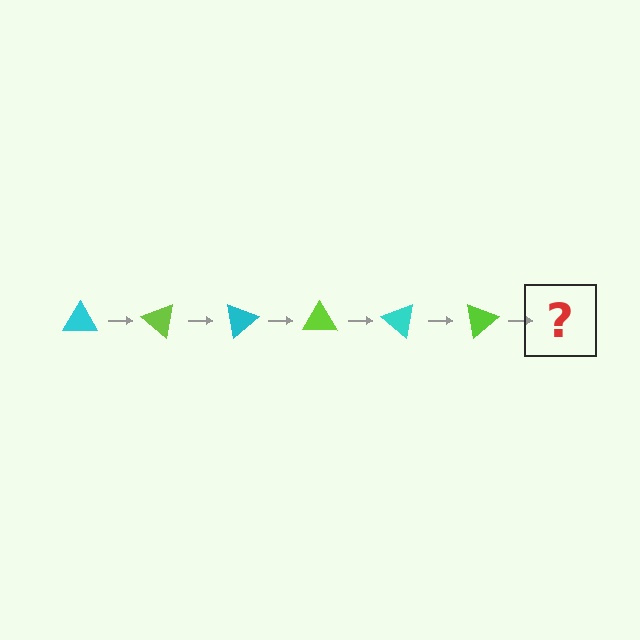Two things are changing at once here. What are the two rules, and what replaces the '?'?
The two rules are that it rotates 40 degrees each step and the color cycles through cyan and lime. The '?' should be a cyan triangle, rotated 240 degrees from the start.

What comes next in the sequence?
The next element should be a cyan triangle, rotated 240 degrees from the start.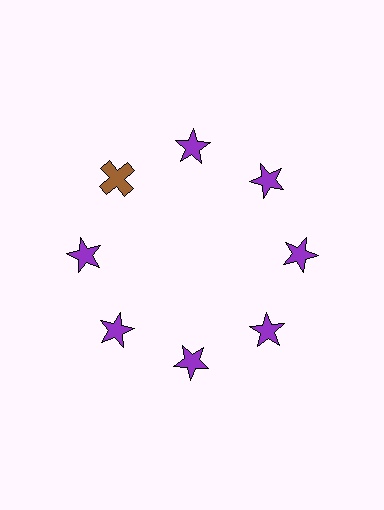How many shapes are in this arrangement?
There are 8 shapes arranged in a ring pattern.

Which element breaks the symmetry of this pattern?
The brown cross at roughly the 10 o'clock position breaks the symmetry. All other shapes are purple stars.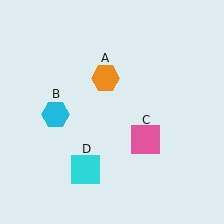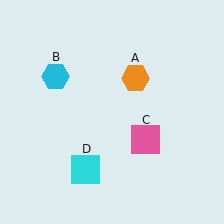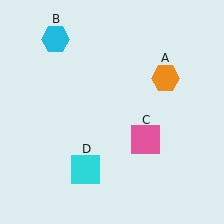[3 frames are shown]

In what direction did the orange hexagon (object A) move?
The orange hexagon (object A) moved right.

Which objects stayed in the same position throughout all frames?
Pink square (object C) and cyan square (object D) remained stationary.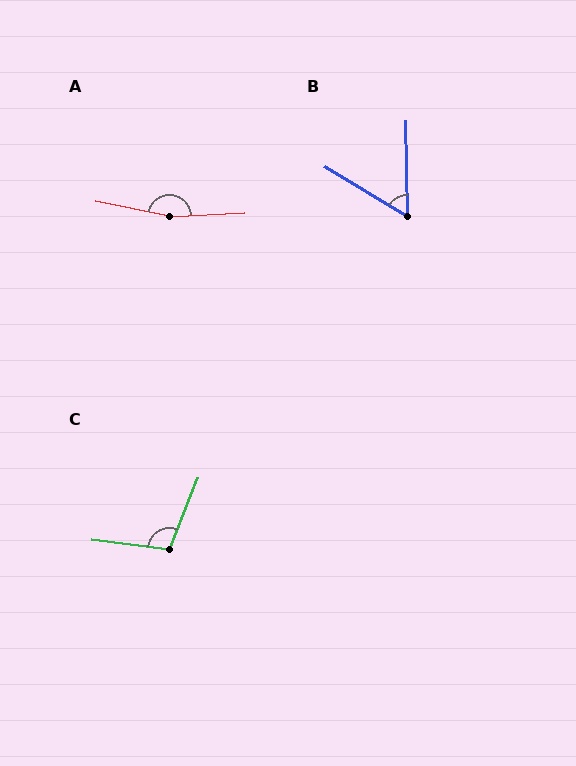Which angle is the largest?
A, at approximately 165 degrees.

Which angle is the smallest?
B, at approximately 58 degrees.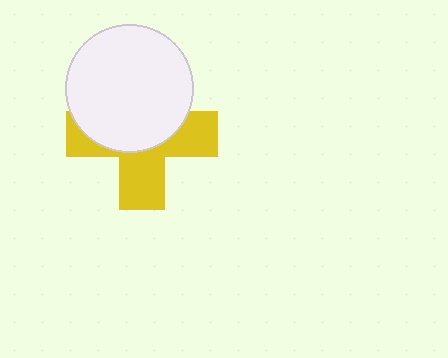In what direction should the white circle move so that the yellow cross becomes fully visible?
The white circle should move up. That is the shortest direction to clear the overlap and leave the yellow cross fully visible.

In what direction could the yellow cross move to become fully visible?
The yellow cross could move down. That would shift it out from behind the white circle entirely.